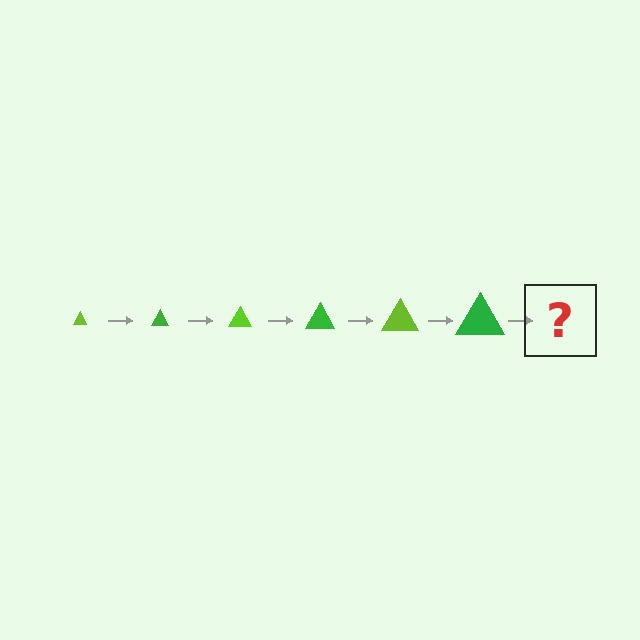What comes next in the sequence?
The next element should be a lime triangle, larger than the previous one.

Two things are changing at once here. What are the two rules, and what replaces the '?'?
The two rules are that the triangle grows larger each step and the color cycles through lime and green. The '?' should be a lime triangle, larger than the previous one.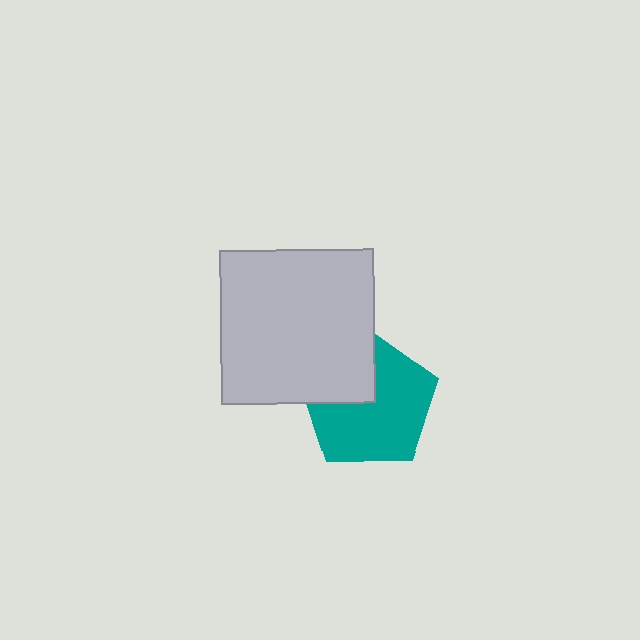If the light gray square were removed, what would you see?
You would see the complete teal pentagon.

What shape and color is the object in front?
The object in front is a light gray square.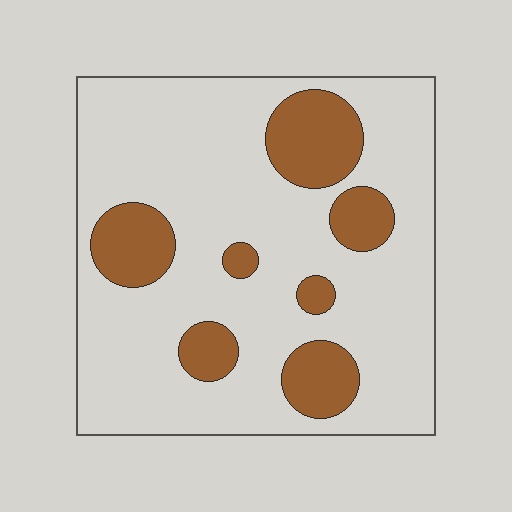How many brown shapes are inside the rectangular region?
7.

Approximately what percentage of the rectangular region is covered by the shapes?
Approximately 20%.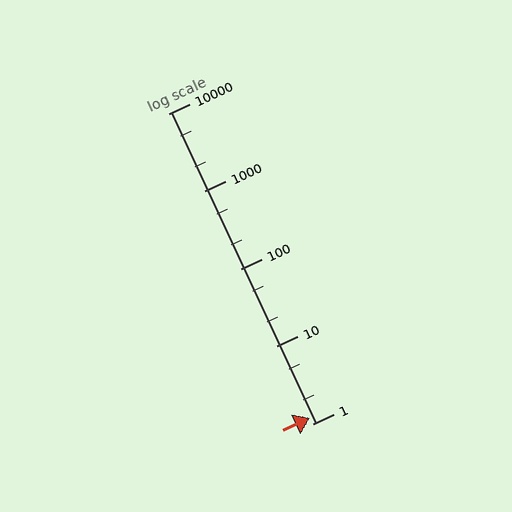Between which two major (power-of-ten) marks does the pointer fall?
The pointer is between 1 and 10.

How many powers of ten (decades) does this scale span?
The scale spans 4 decades, from 1 to 10000.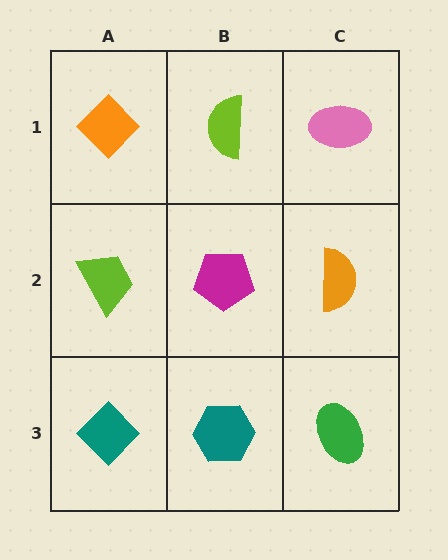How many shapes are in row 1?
3 shapes.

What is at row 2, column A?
A lime trapezoid.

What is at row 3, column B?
A teal hexagon.